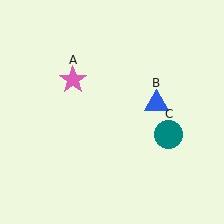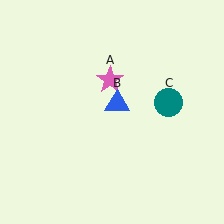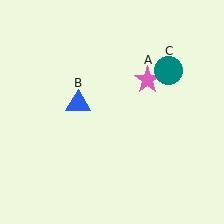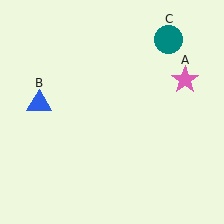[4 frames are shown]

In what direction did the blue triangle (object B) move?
The blue triangle (object B) moved left.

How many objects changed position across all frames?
3 objects changed position: pink star (object A), blue triangle (object B), teal circle (object C).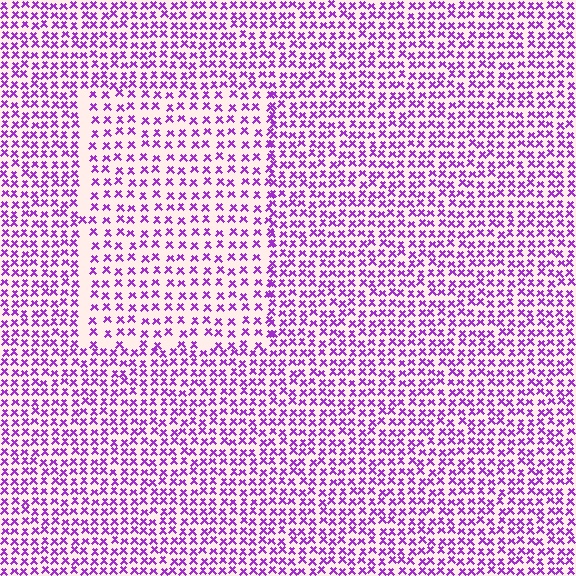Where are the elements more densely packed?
The elements are more densely packed outside the rectangle boundary.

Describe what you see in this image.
The image contains small purple elements arranged at two different densities. A rectangle-shaped region is visible where the elements are less densely packed than the surrounding area.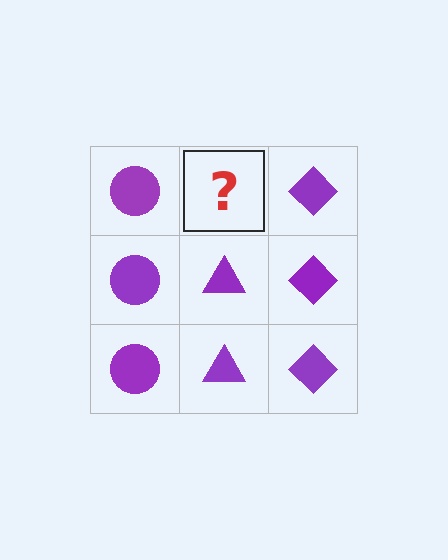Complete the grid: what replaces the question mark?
The question mark should be replaced with a purple triangle.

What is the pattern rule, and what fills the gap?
The rule is that each column has a consistent shape. The gap should be filled with a purple triangle.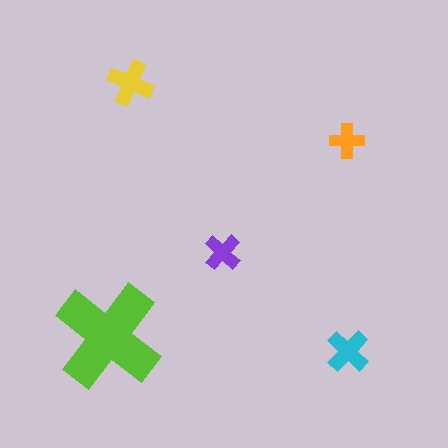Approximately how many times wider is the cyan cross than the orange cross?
About 1.5 times wider.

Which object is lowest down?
The cyan cross is bottommost.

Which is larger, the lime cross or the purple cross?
The lime one.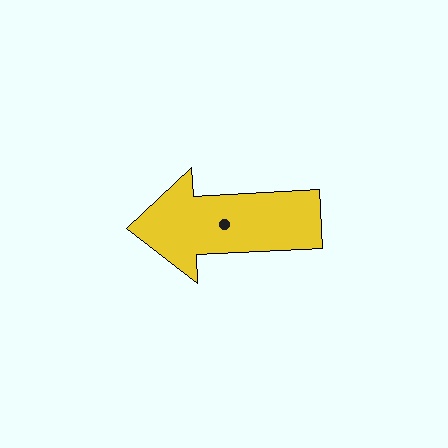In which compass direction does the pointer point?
West.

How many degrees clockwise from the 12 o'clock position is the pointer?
Approximately 267 degrees.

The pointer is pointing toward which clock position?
Roughly 9 o'clock.